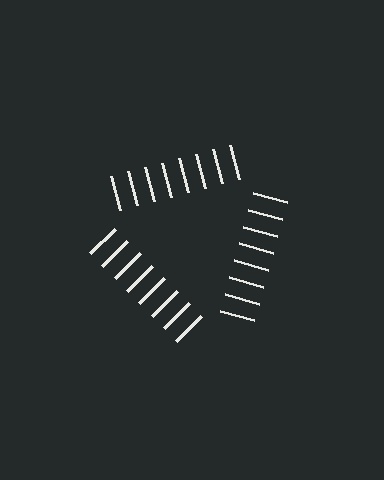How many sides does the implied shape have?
3 sides — the line-ends trace a triangle.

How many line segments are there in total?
24 — 8 along each of the 3 edges.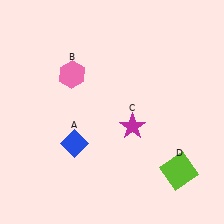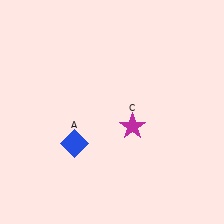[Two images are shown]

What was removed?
The pink hexagon (B), the lime square (D) were removed in Image 2.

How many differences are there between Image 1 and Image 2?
There are 2 differences between the two images.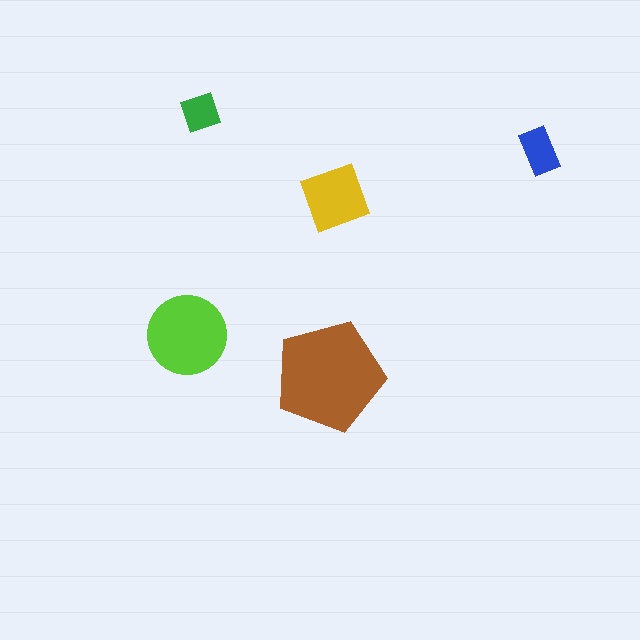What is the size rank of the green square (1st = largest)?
5th.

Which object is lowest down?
The brown pentagon is bottommost.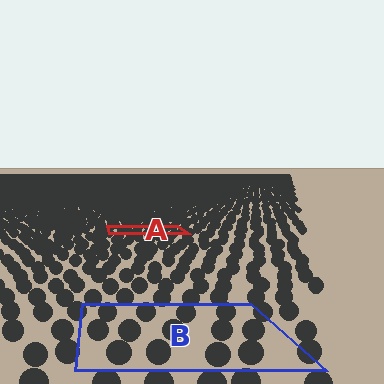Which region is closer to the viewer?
Region B is closer. The texture elements there are larger and more spread out.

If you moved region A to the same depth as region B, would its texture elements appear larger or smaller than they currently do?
They would appear larger. At a closer depth, the same texture elements are projected at a bigger on-screen size.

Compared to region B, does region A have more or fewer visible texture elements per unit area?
Region A has more texture elements per unit area — they are packed more densely because it is farther away.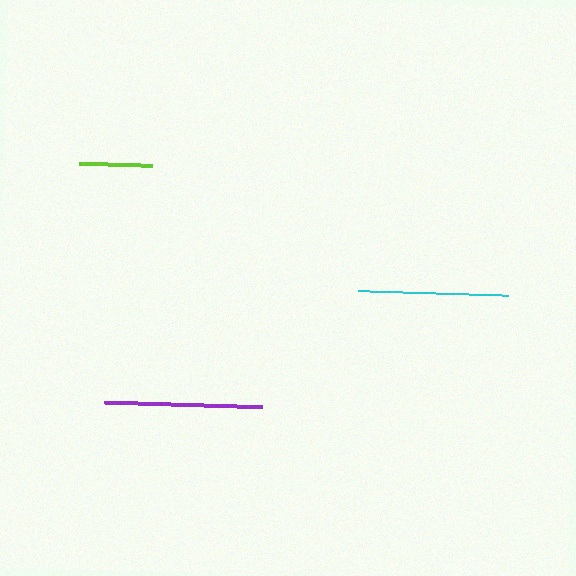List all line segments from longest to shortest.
From longest to shortest: purple, cyan, lime.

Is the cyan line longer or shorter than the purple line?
The purple line is longer than the cyan line.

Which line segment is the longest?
The purple line is the longest at approximately 158 pixels.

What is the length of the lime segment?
The lime segment is approximately 73 pixels long.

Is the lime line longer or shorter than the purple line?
The purple line is longer than the lime line.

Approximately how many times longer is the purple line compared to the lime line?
The purple line is approximately 2.2 times the length of the lime line.